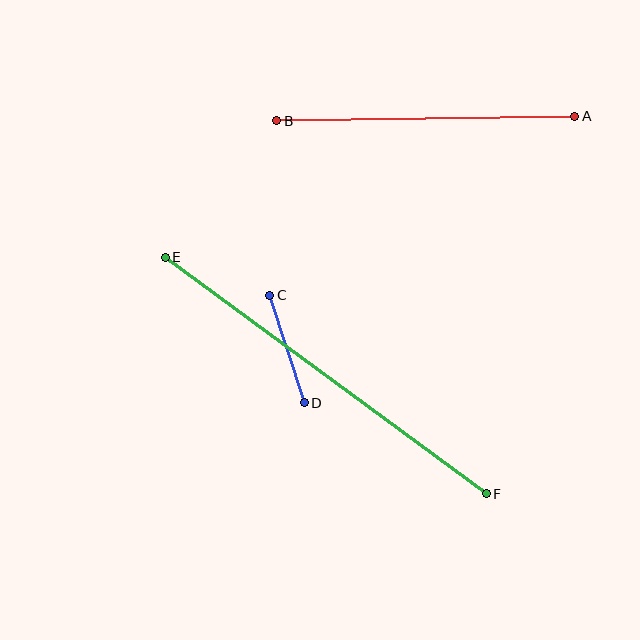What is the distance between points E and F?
The distance is approximately 399 pixels.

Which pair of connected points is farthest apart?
Points E and F are farthest apart.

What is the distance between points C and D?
The distance is approximately 113 pixels.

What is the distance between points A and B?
The distance is approximately 298 pixels.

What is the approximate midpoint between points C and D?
The midpoint is at approximately (287, 349) pixels.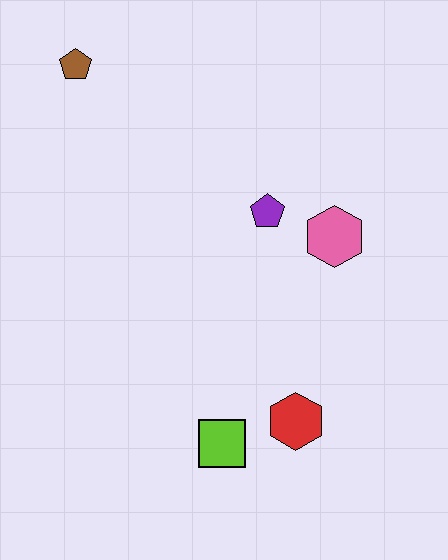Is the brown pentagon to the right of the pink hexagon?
No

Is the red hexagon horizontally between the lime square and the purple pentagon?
No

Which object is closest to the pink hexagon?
The purple pentagon is closest to the pink hexagon.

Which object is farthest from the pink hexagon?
The brown pentagon is farthest from the pink hexagon.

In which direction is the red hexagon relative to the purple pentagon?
The red hexagon is below the purple pentagon.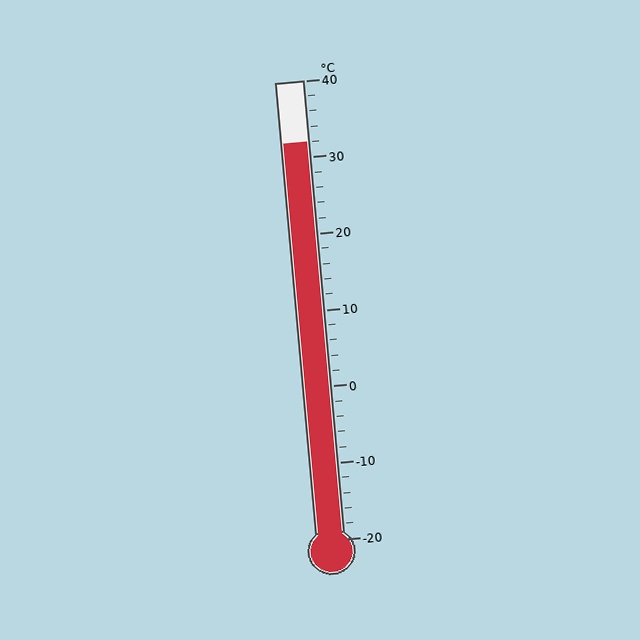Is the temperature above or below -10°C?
The temperature is above -10°C.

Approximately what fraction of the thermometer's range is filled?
The thermometer is filled to approximately 85% of its range.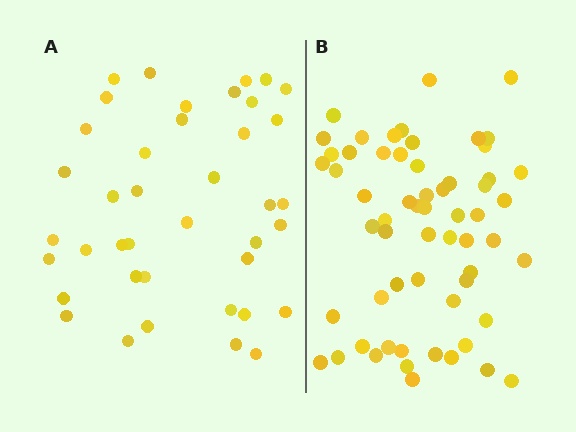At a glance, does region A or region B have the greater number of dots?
Region B (the right region) has more dots.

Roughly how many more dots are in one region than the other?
Region B has approximately 20 more dots than region A.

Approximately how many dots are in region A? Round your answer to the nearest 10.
About 40 dots.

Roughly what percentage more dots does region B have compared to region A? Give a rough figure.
About 50% more.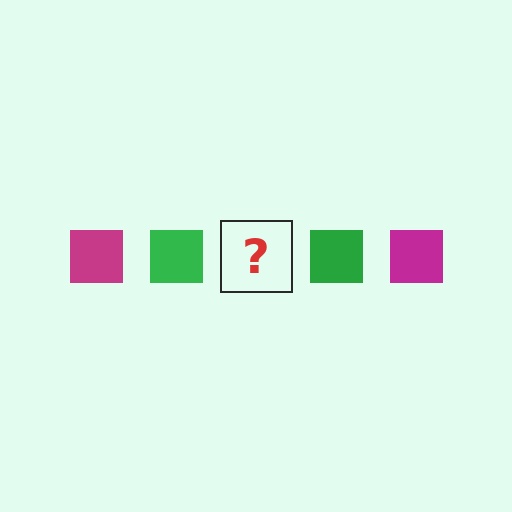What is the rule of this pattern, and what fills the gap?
The rule is that the pattern cycles through magenta, green squares. The gap should be filled with a magenta square.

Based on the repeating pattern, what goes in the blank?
The blank should be a magenta square.